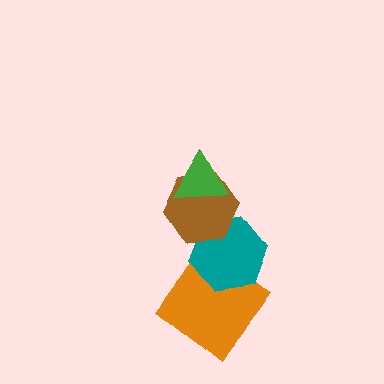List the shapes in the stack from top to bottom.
From top to bottom: the green triangle, the brown hexagon, the teal hexagon, the orange diamond.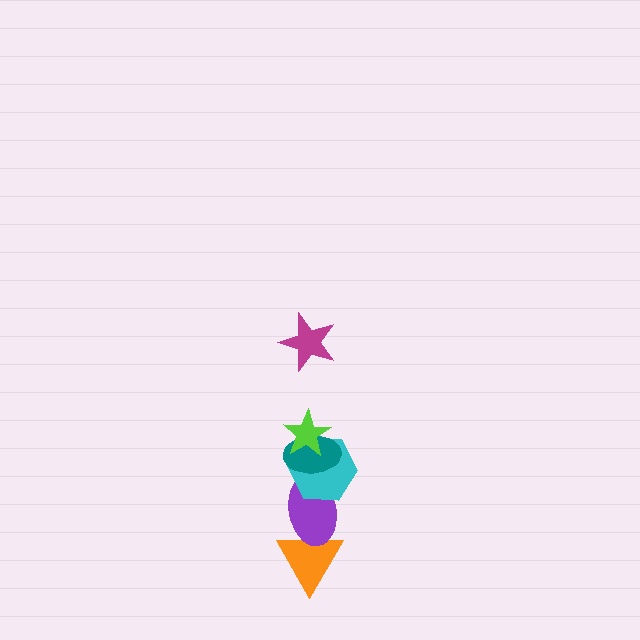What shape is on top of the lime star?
The magenta star is on top of the lime star.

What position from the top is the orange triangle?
The orange triangle is 6th from the top.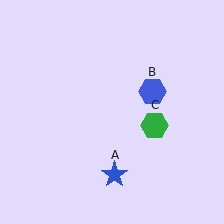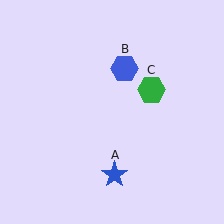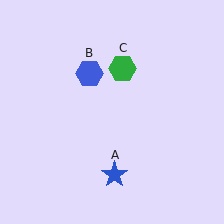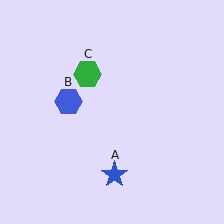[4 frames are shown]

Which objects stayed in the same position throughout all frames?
Blue star (object A) remained stationary.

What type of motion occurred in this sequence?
The blue hexagon (object B), green hexagon (object C) rotated counterclockwise around the center of the scene.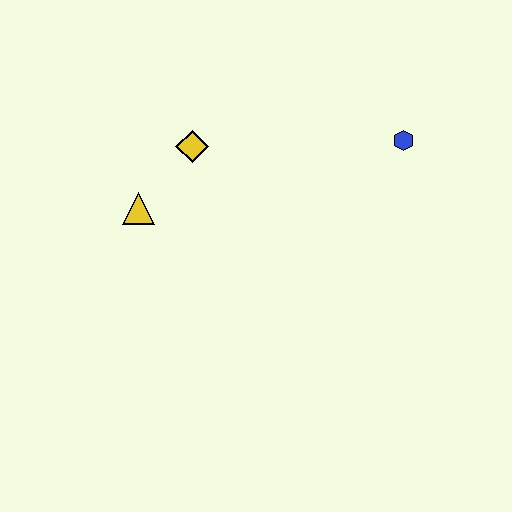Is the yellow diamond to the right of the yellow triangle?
Yes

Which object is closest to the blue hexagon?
The yellow diamond is closest to the blue hexagon.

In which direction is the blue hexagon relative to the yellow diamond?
The blue hexagon is to the right of the yellow diamond.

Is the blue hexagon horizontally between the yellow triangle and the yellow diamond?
No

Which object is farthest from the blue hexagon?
The yellow triangle is farthest from the blue hexagon.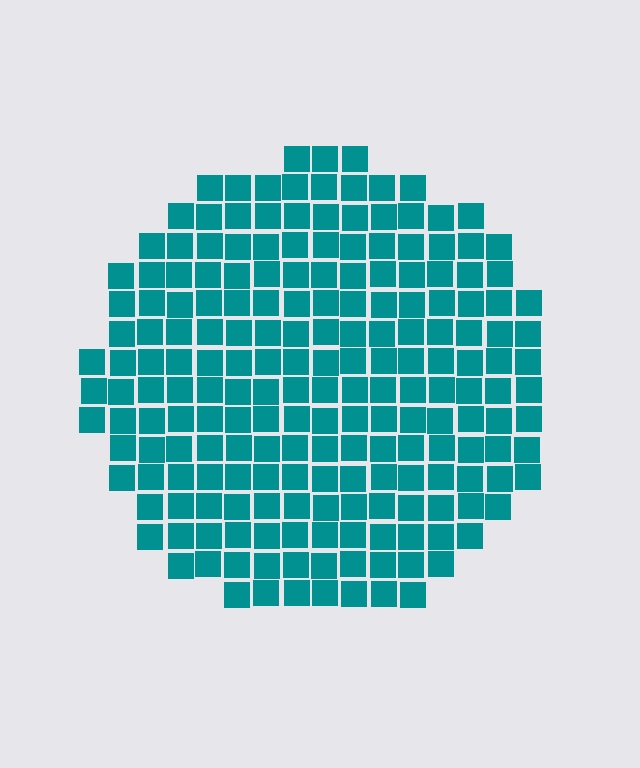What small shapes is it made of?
It is made of small squares.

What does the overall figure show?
The overall figure shows a circle.